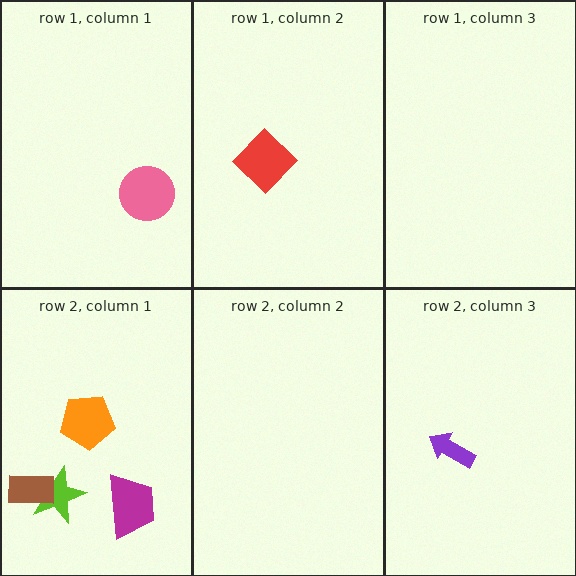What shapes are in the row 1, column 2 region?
The red diamond.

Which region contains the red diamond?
The row 1, column 2 region.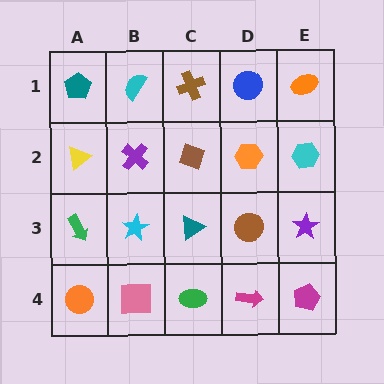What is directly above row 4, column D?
A brown circle.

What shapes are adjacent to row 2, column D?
A blue circle (row 1, column D), a brown circle (row 3, column D), a brown diamond (row 2, column C), a cyan hexagon (row 2, column E).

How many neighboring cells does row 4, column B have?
3.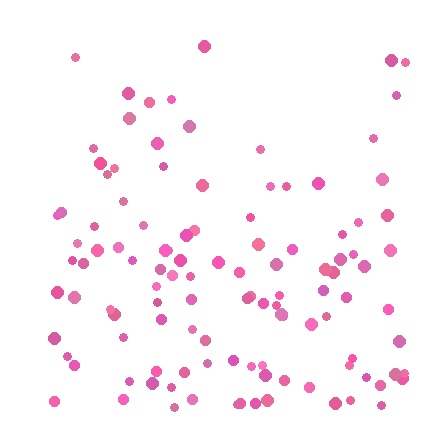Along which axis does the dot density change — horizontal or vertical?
Vertical.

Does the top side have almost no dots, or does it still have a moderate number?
Still a moderate number, just noticeably fewer than the bottom.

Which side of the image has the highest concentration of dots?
The bottom.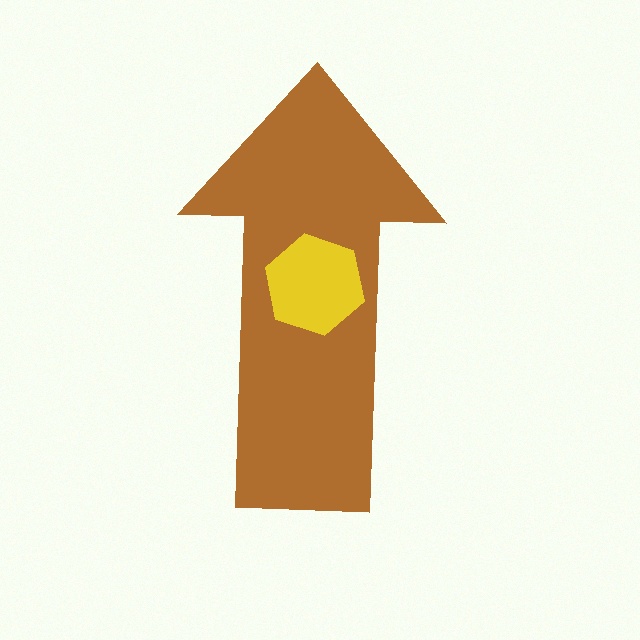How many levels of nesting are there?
2.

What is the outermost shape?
The brown arrow.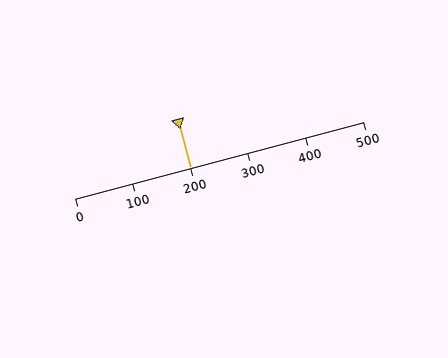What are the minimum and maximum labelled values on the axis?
The axis runs from 0 to 500.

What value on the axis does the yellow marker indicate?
The marker indicates approximately 200.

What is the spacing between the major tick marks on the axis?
The major ticks are spaced 100 apart.